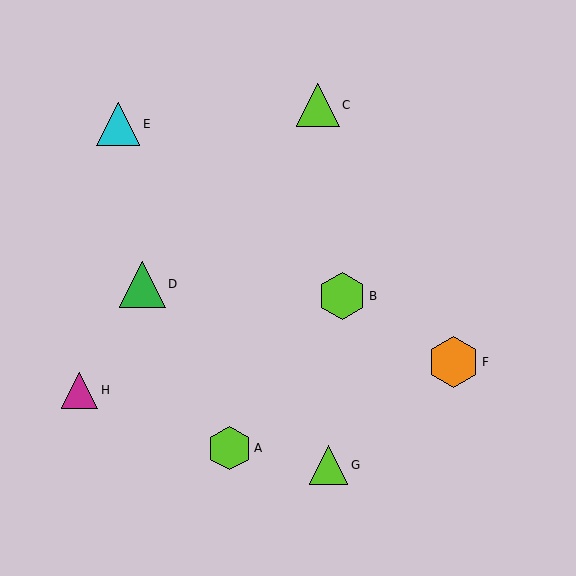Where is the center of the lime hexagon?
The center of the lime hexagon is at (230, 448).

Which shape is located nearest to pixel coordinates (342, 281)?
The lime hexagon (labeled B) at (342, 296) is nearest to that location.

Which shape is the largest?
The orange hexagon (labeled F) is the largest.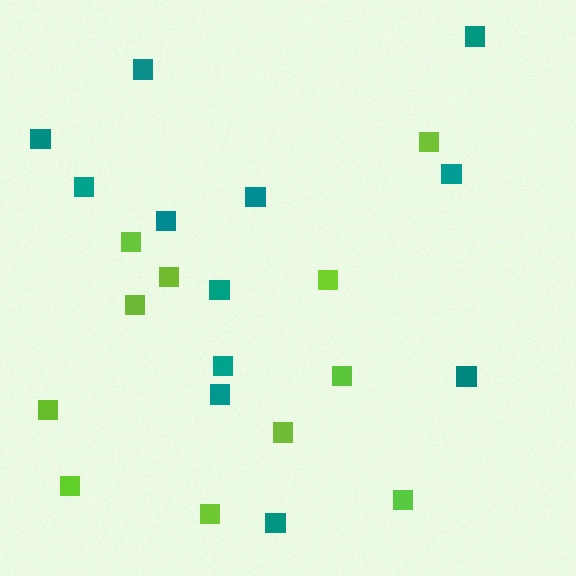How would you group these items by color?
There are 2 groups: one group of teal squares (12) and one group of lime squares (11).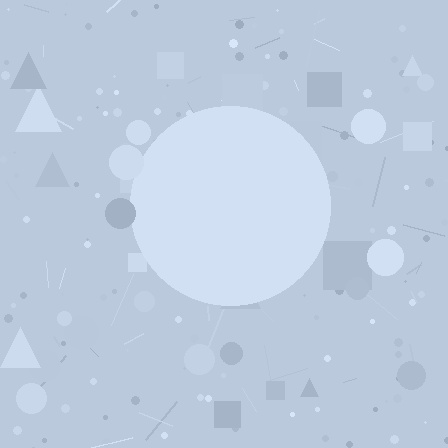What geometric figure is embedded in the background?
A circle is embedded in the background.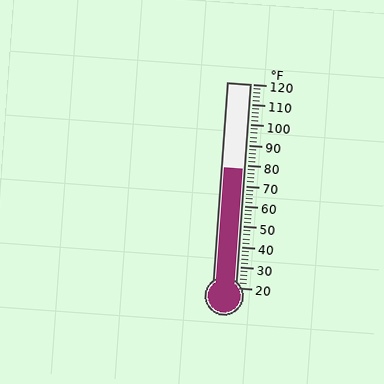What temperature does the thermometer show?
The thermometer shows approximately 78°F.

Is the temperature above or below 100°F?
The temperature is below 100°F.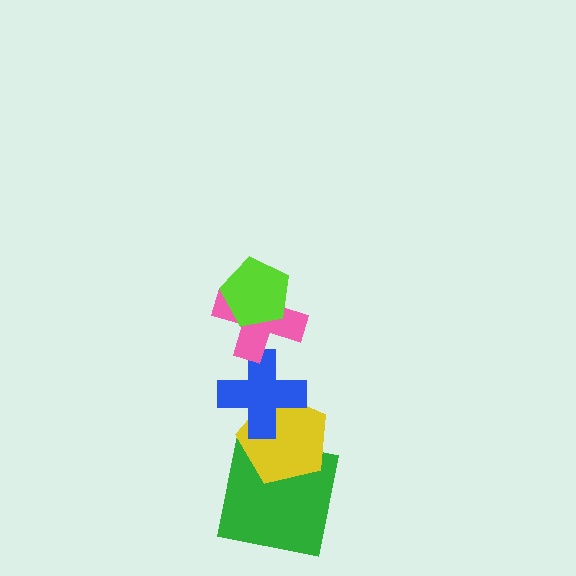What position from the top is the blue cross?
The blue cross is 3rd from the top.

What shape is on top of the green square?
The yellow pentagon is on top of the green square.